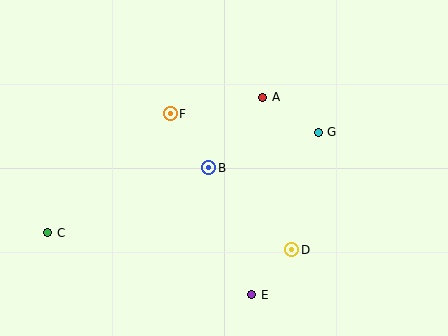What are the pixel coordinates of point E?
Point E is at (252, 295).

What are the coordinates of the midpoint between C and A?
The midpoint between C and A is at (155, 165).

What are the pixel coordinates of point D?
Point D is at (292, 250).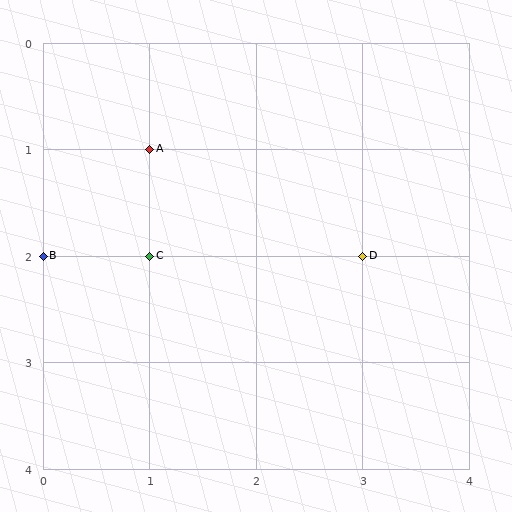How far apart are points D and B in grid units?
Points D and B are 3 columns apart.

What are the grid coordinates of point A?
Point A is at grid coordinates (1, 1).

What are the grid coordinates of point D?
Point D is at grid coordinates (3, 2).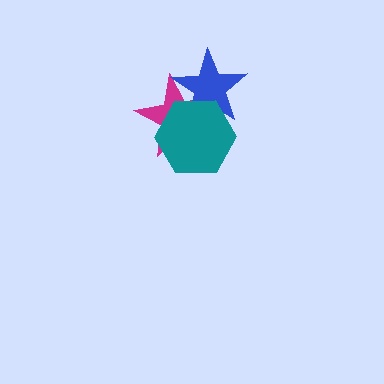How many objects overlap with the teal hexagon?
2 objects overlap with the teal hexagon.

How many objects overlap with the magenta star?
2 objects overlap with the magenta star.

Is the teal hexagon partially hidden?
No, no other shape covers it.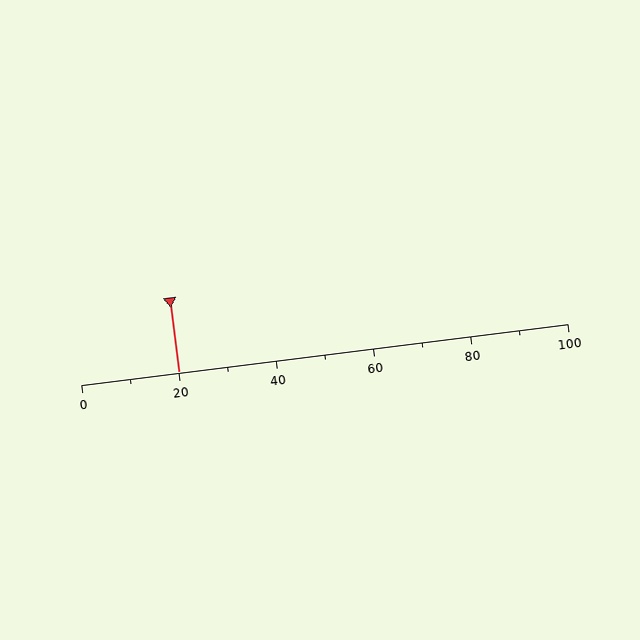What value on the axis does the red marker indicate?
The marker indicates approximately 20.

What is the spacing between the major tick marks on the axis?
The major ticks are spaced 20 apart.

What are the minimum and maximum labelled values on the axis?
The axis runs from 0 to 100.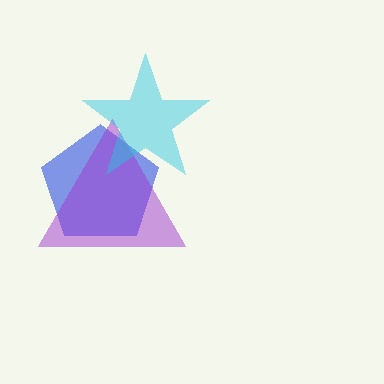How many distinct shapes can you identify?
There are 3 distinct shapes: a blue pentagon, a purple triangle, a cyan star.